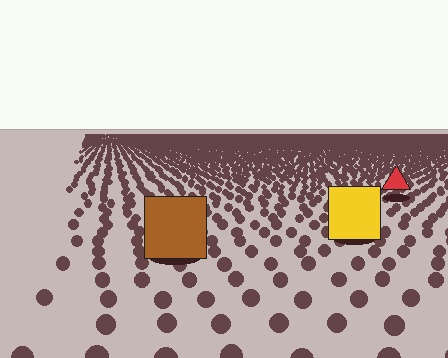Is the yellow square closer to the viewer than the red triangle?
Yes. The yellow square is closer — you can tell from the texture gradient: the ground texture is coarser near it.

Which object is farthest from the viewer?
The red triangle is farthest from the viewer. It appears smaller and the ground texture around it is denser.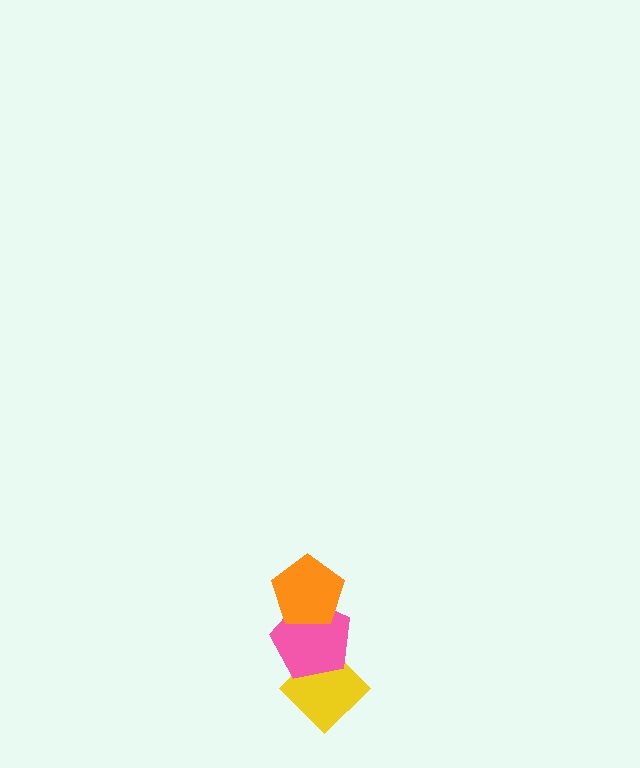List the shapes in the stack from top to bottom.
From top to bottom: the orange pentagon, the pink pentagon, the yellow diamond.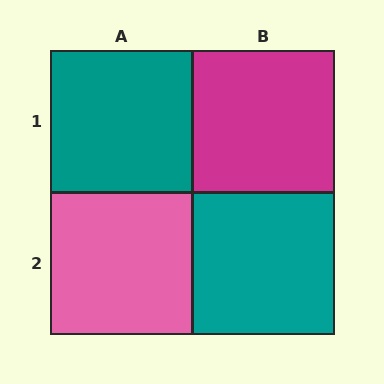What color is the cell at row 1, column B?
Magenta.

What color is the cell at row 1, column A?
Teal.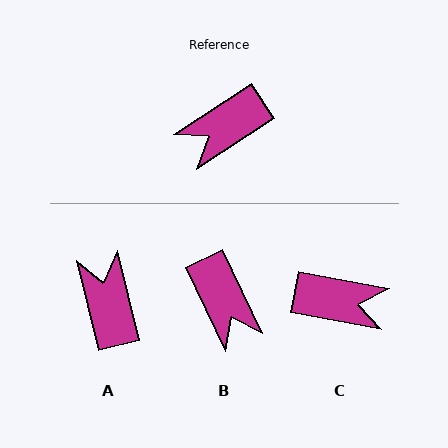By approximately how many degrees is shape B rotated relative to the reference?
Approximately 82 degrees counter-clockwise.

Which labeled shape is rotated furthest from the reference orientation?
C, about 136 degrees away.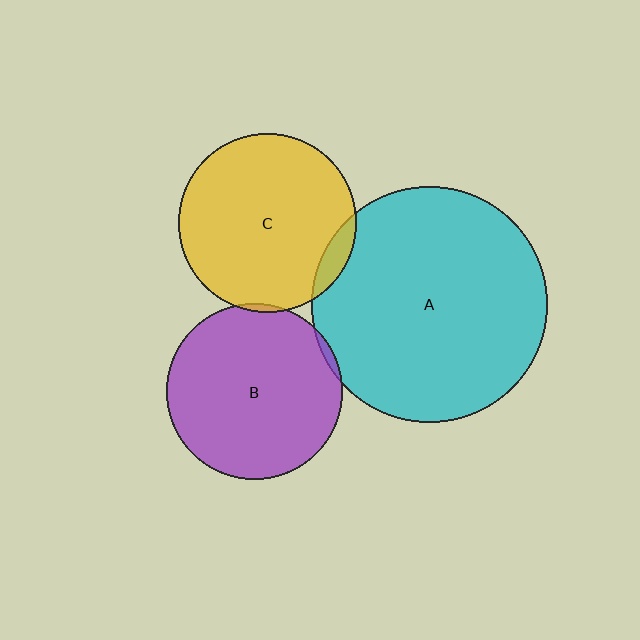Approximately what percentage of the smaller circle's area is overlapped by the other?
Approximately 5%.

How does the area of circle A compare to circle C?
Approximately 1.7 times.